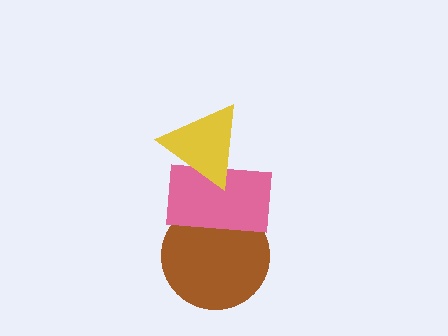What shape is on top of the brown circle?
The pink rectangle is on top of the brown circle.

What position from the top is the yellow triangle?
The yellow triangle is 1st from the top.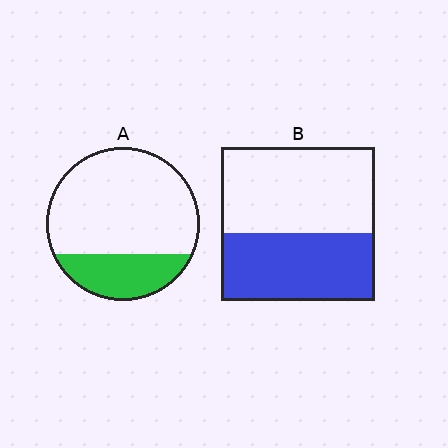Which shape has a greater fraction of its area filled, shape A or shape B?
Shape B.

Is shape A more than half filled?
No.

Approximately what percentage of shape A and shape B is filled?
A is approximately 25% and B is approximately 45%.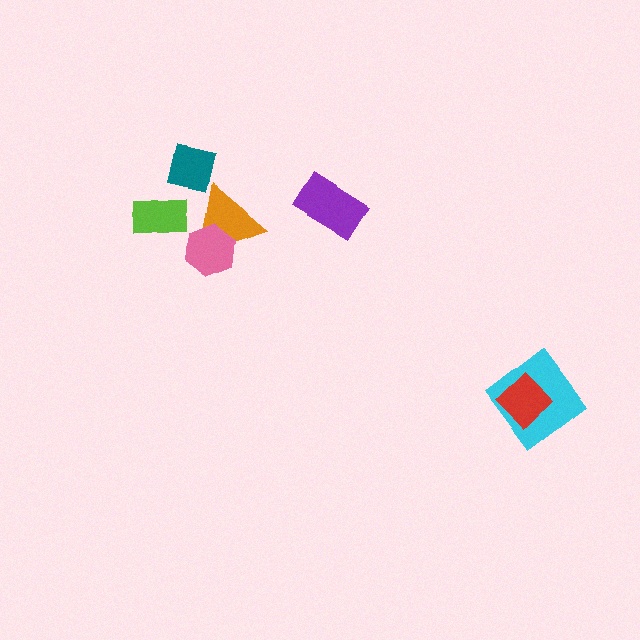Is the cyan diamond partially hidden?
Yes, it is partially covered by another shape.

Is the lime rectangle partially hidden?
No, no other shape covers it.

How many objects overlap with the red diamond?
1 object overlaps with the red diamond.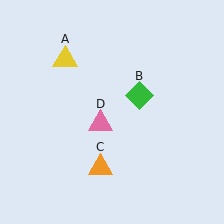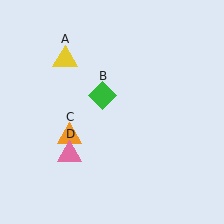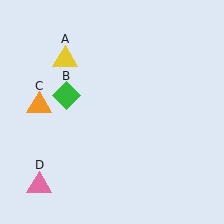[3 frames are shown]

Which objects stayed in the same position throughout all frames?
Yellow triangle (object A) remained stationary.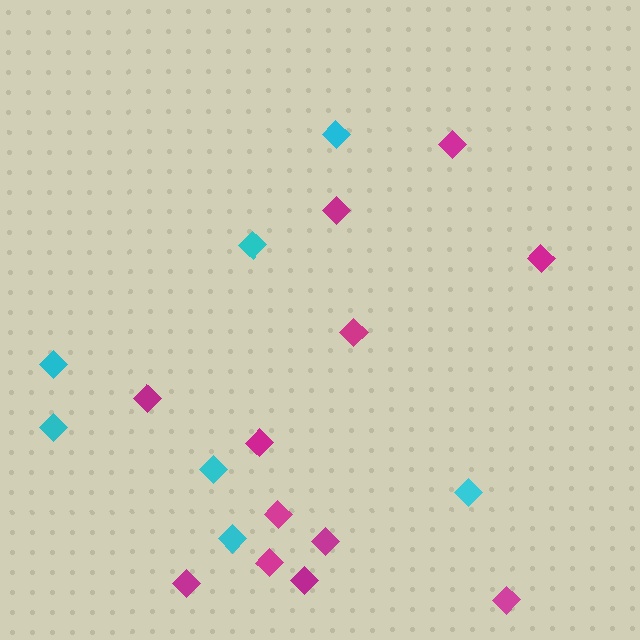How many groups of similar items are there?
There are 2 groups: one group of magenta diamonds (12) and one group of cyan diamonds (7).